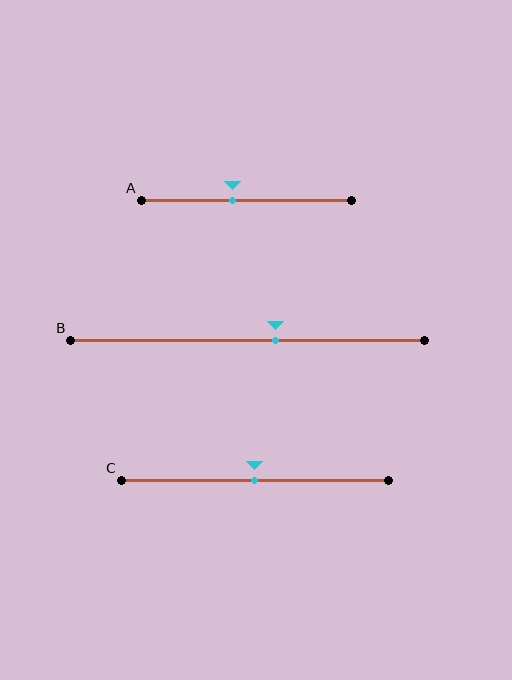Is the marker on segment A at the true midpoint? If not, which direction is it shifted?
No, the marker on segment A is shifted to the left by about 6% of the segment length.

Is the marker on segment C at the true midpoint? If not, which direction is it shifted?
Yes, the marker on segment C is at the true midpoint.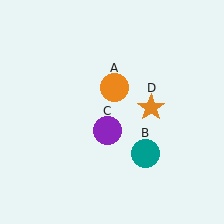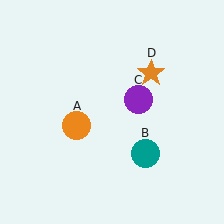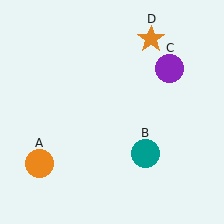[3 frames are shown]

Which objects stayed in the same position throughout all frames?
Teal circle (object B) remained stationary.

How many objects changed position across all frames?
3 objects changed position: orange circle (object A), purple circle (object C), orange star (object D).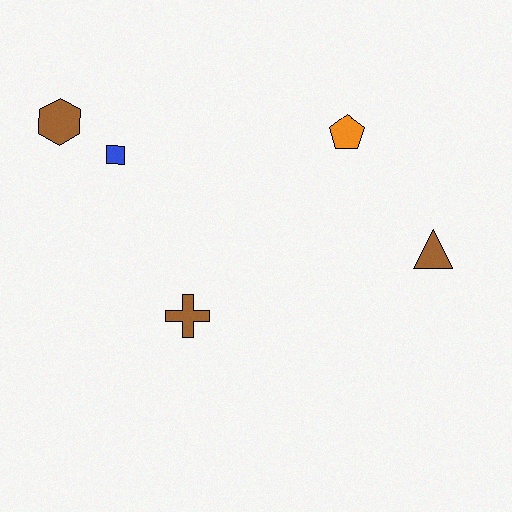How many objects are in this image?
There are 5 objects.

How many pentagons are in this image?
There is 1 pentagon.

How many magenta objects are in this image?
There are no magenta objects.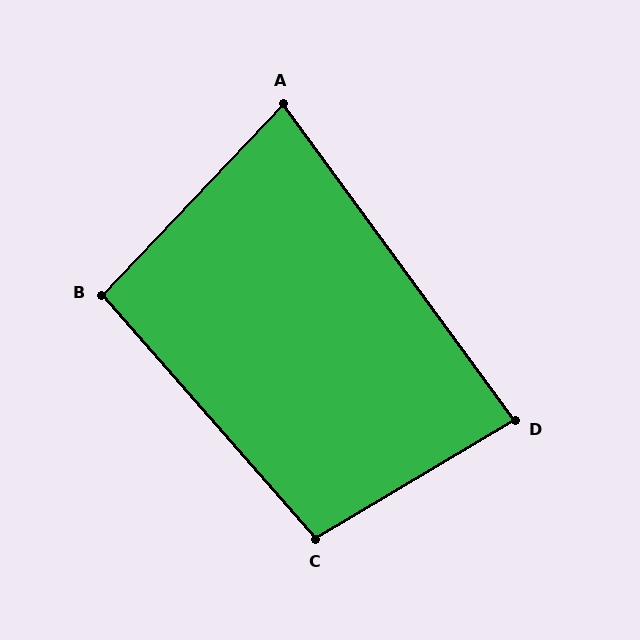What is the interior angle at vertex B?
Approximately 95 degrees (obtuse).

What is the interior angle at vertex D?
Approximately 85 degrees (acute).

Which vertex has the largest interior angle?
C, at approximately 100 degrees.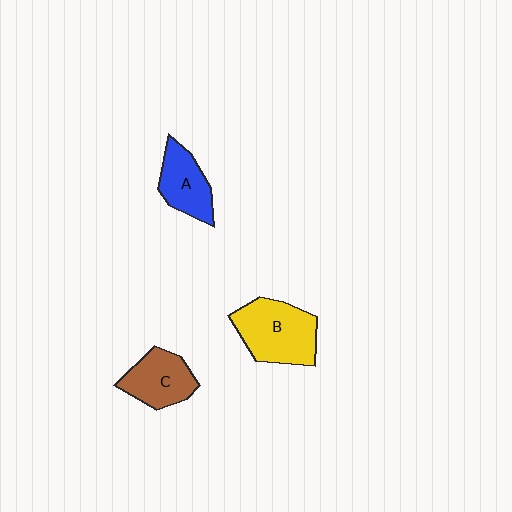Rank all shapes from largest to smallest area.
From largest to smallest: B (yellow), C (brown), A (blue).